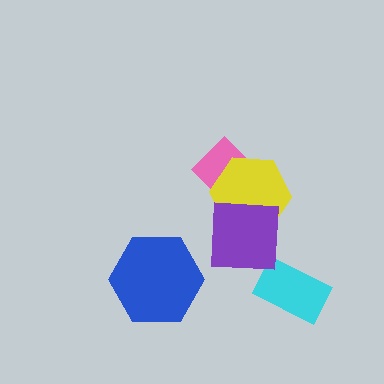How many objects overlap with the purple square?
2 objects overlap with the purple square.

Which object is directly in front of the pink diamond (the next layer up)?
The yellow hexagon is directly in front of the pink diamond.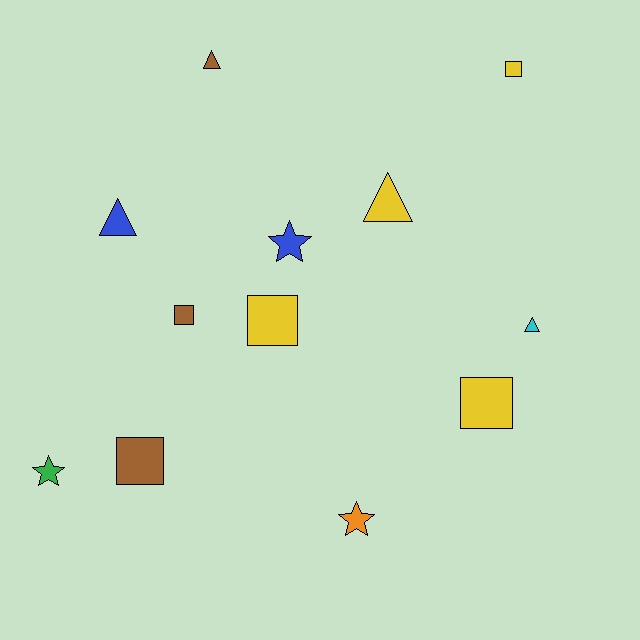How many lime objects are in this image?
There are no lime objects.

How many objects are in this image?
There are 12 objects.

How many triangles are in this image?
There are 4 triangles.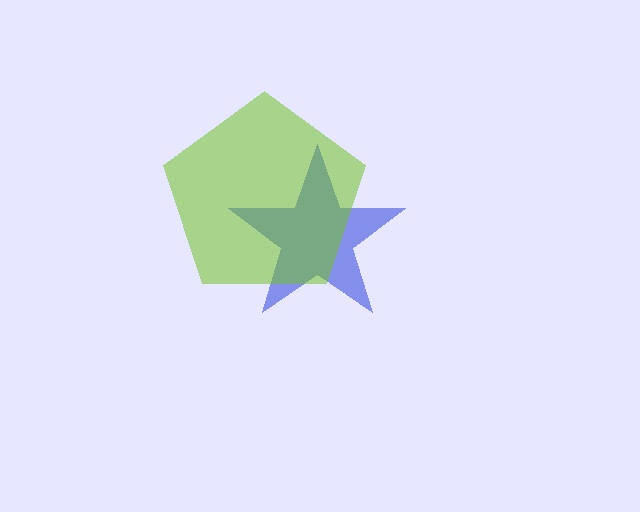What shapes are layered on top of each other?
The layered shapes are: a blue star, a lime pentagon.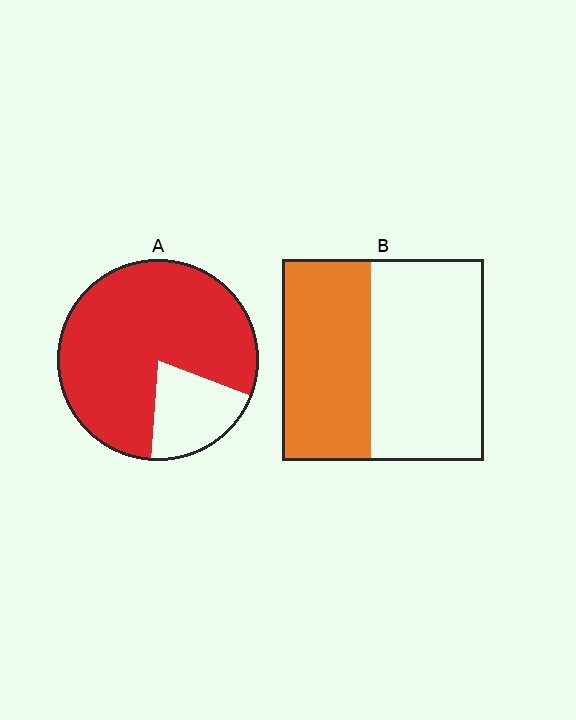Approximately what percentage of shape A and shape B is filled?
A is approximately 80% and B is approximately 45%.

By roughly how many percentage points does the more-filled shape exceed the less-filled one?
By roughly 35 percentage points (A over B).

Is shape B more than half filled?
No.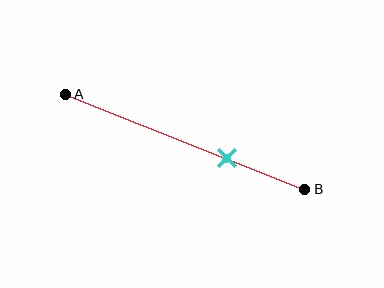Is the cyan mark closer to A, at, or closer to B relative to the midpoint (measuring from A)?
The cyan mark is closer to point B than the midpoint of segment AB.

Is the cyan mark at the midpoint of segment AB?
No, the mark is at about 65% from A, not at the 50% midpoint.